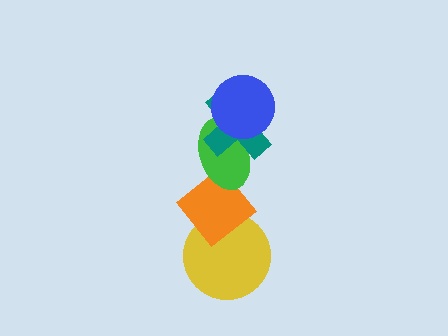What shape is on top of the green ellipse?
The teal cross is on top of the green ellipse.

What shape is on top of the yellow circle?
The orange diamond is on top of the yellow circle.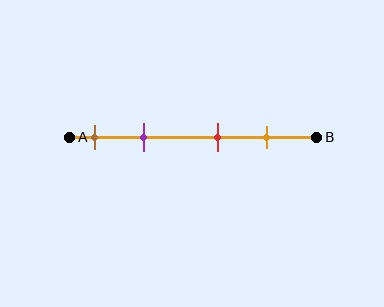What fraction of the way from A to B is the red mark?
The red mark is approximately 60% (0.6) of the way from A to B.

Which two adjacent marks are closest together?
The brown and purple marks are the closest adjacent pair.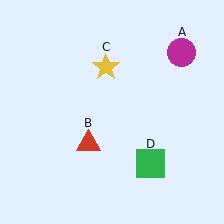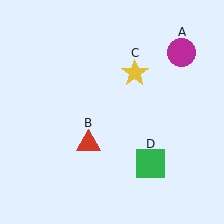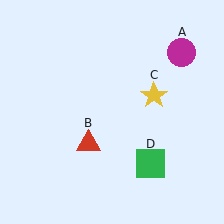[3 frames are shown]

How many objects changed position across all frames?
1 object changed position: yellow star (object C).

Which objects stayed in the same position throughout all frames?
Magenta circle (object A) and red triangle (object B) and green square (object D) remained stationary.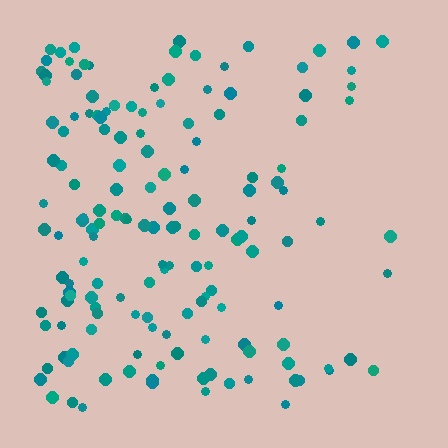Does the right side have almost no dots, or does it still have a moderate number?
Still a moderate number, just noticeably fewer than the left.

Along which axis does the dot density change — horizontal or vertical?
Horizontal.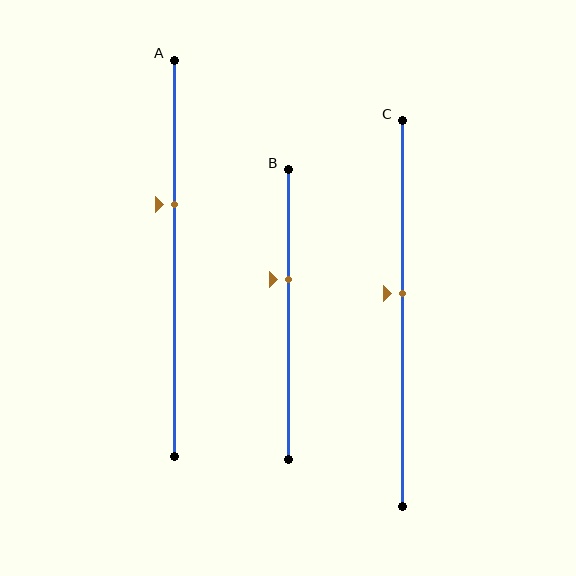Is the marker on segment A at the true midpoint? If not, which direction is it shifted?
No, the marker on segment A is shifted upward by about 13% of the segment length.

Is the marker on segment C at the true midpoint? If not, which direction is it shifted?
No, the marker on segment C is shifted upward by about 5% of the segment length.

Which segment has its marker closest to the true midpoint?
Segment C has its marker closest to the true midpoint.